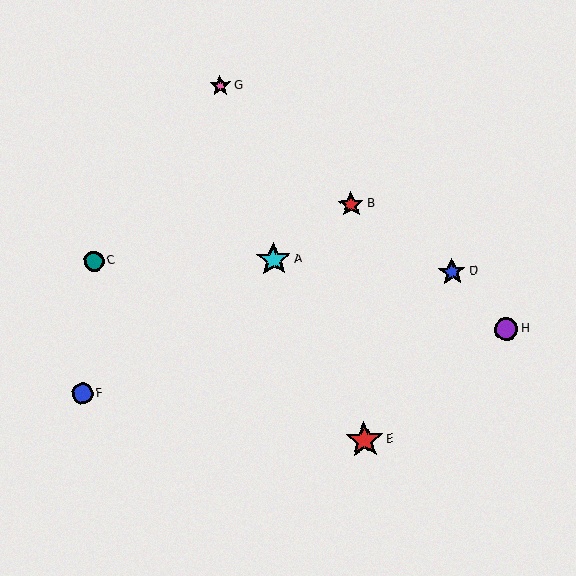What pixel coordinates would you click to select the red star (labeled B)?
Click at (351, 204) to select the red star B.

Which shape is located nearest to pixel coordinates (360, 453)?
The red star (labeled E) at (364, 440) is nearest to that location.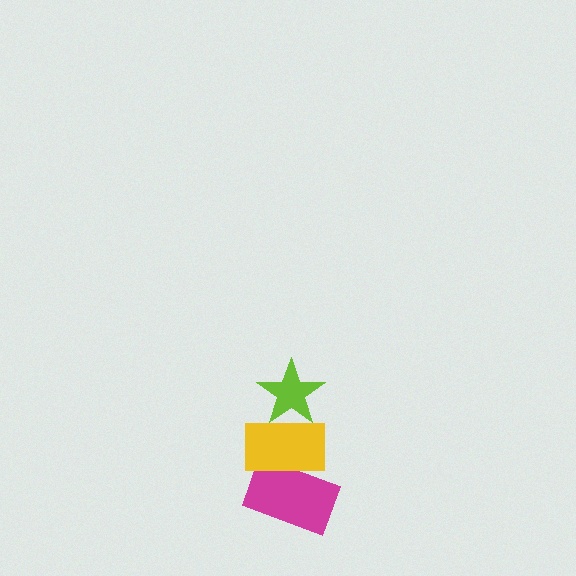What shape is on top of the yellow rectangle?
The lime star is on top of the yellow rectangle.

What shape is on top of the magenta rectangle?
The yellow rectangle is on top of the magenta rectangle.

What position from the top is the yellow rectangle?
The yellow rectangle is 2nd from the top.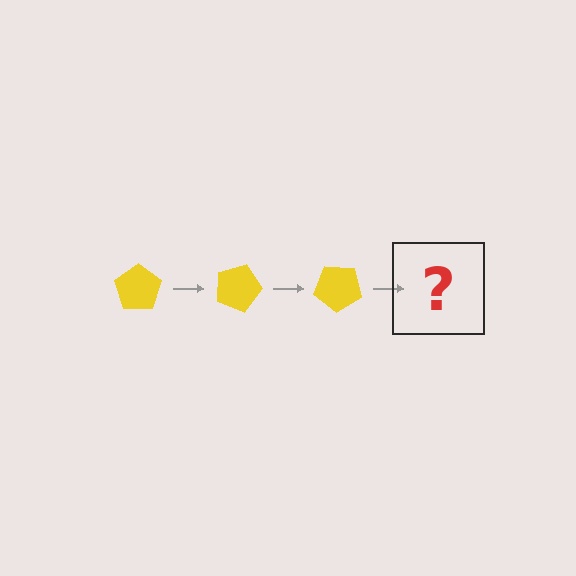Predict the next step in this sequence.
The next step is a yellow pentagon rotated 60 degrees.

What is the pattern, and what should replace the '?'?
The pattern is that the pentagon rotates 20 degrees each step. The '?' should be a yellow pentagon rotated 60 degrees.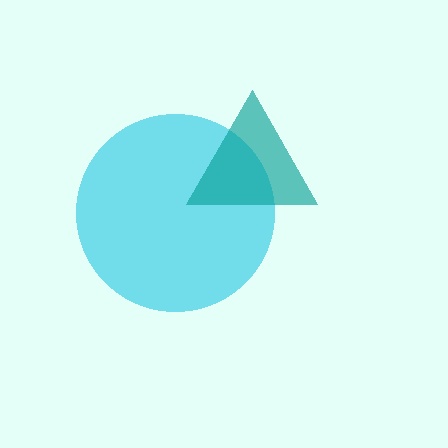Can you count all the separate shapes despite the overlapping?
Yes, there are 2 separate shapes.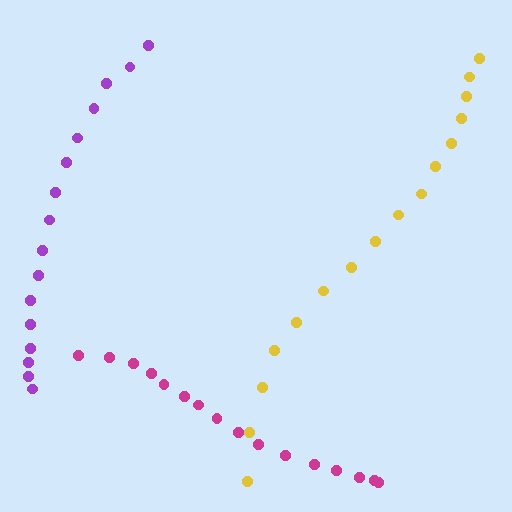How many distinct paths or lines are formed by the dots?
There are 3 distinct paths.